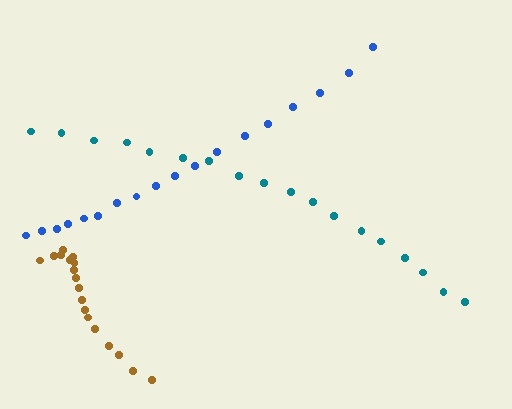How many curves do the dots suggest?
There are 3 distinct paths.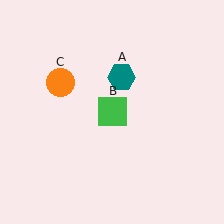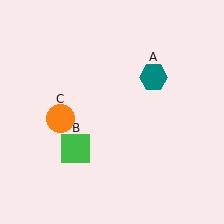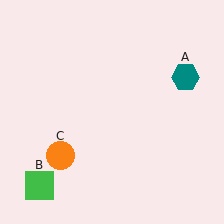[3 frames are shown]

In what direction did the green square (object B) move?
The green square (object B) moved down and to the left.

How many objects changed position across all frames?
3 objects changed position: teal hexagon (object A), green square (object B), orange circle (object C).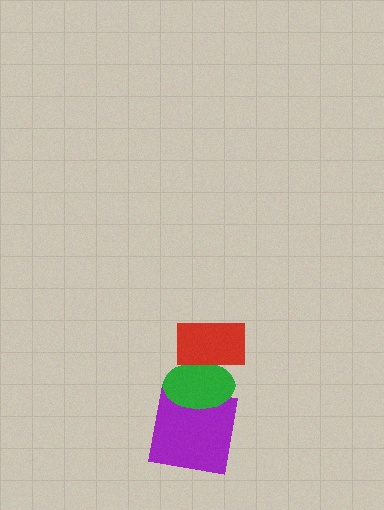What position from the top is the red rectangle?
The red rectangle is 1st from the top.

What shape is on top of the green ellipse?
The red rectangle is on top of the green ellipse.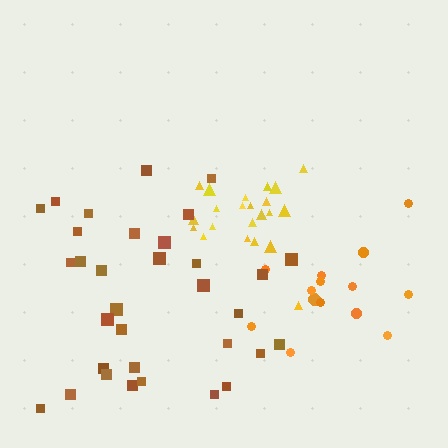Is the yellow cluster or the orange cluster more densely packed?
Yellow.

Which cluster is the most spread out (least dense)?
Orange.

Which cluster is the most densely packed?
Yellow.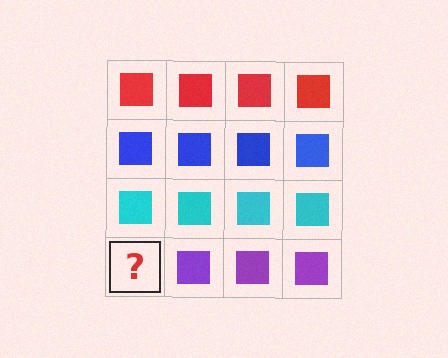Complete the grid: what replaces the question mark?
The question mark should be replaced with a purple square.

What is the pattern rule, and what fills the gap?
The rule is that each row has a consistent color. The gap should be filled with a purple square.